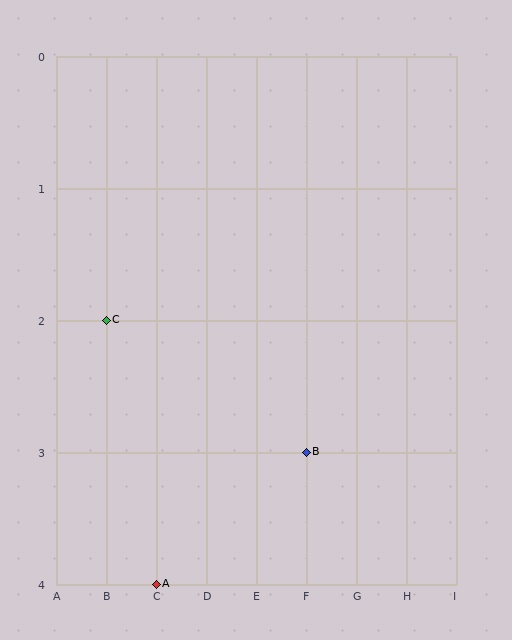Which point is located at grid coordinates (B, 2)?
Point C is at (B, 2).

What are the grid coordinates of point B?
Point B is at grid coordinates (F, 3).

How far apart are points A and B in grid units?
Points A and B are 3 columns and 1 row apart (about 3.2 grid units diagonally).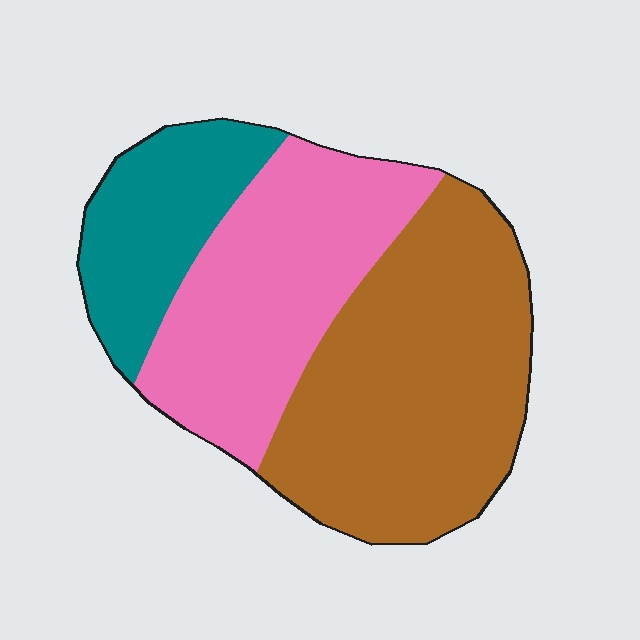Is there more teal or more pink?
Pink.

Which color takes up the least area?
Teal, at roughly 20%.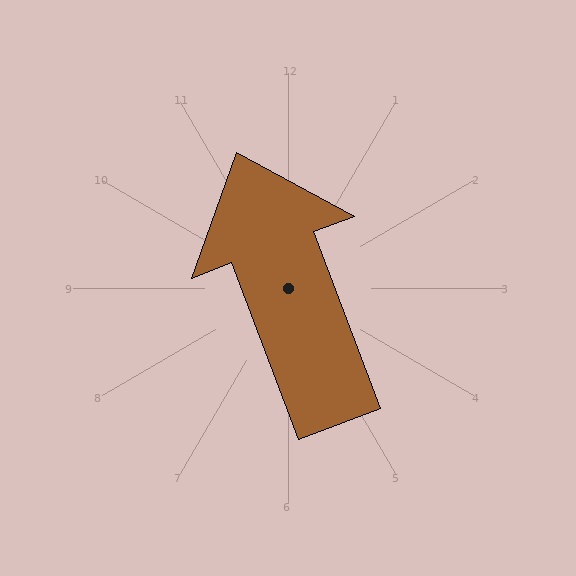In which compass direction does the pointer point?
North.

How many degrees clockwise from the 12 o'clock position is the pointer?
Approximately 339 degrees.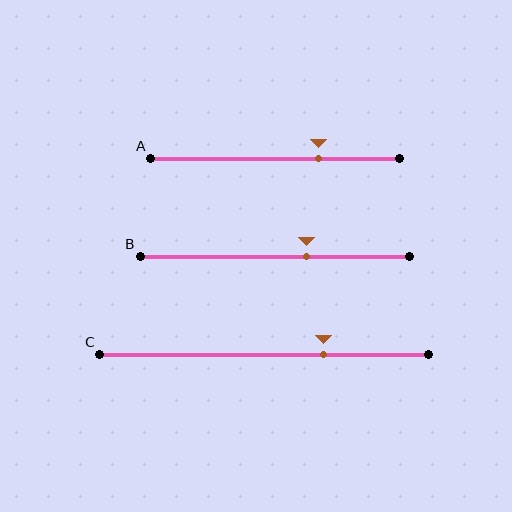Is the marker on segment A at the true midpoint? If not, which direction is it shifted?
No, the marker on segment A is shifted to the right by about 17% of the segment length.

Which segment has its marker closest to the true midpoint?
Segment B has its marker closest to the true midpoint.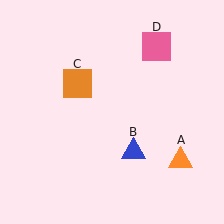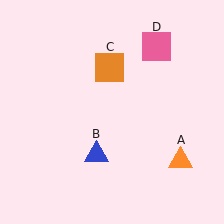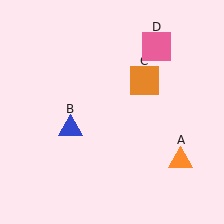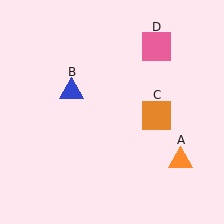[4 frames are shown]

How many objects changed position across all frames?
2 objects changed position: blue triangle (object B), orange square (object C).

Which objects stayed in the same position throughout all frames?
Orange triangle (object A) and pink square (object D) remained stationary.